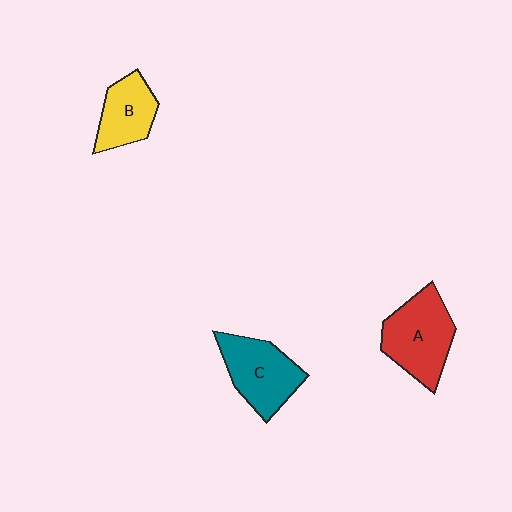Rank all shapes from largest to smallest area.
From largest to smallest: A (red), C (teal), B (yellow).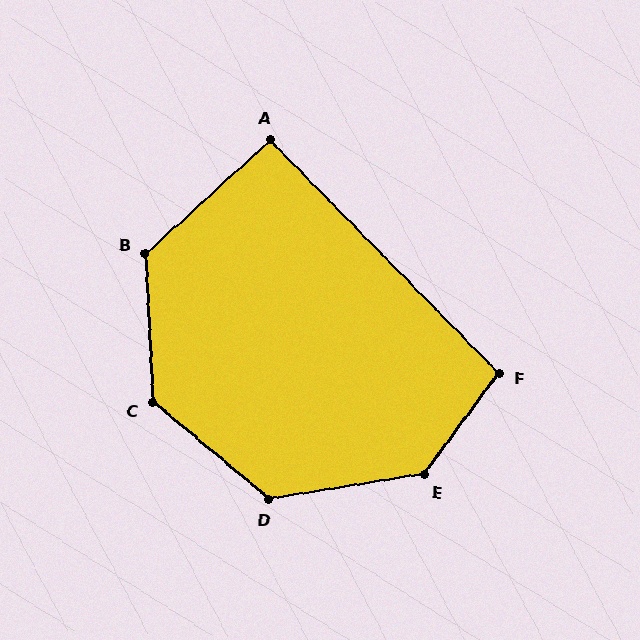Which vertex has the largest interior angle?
E, at approximately 135 degrees.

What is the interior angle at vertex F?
Approximately 99 degrees (obtuse).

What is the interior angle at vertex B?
Approximately 130 degrees (obtuse).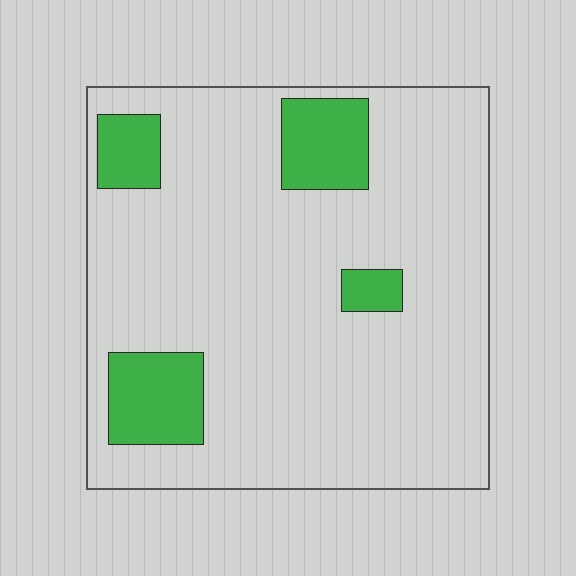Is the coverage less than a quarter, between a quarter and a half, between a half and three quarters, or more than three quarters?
Less than a quarter.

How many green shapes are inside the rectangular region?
4.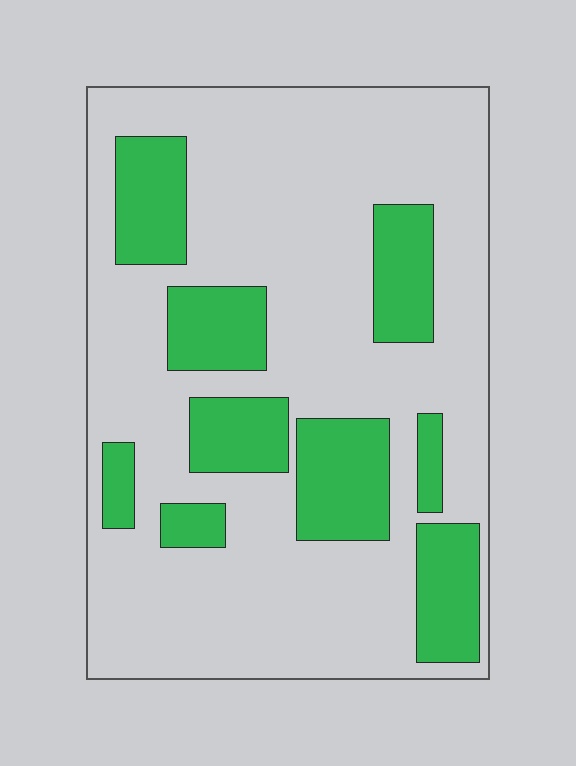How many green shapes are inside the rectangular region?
9.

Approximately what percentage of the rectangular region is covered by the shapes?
Approximately 25%.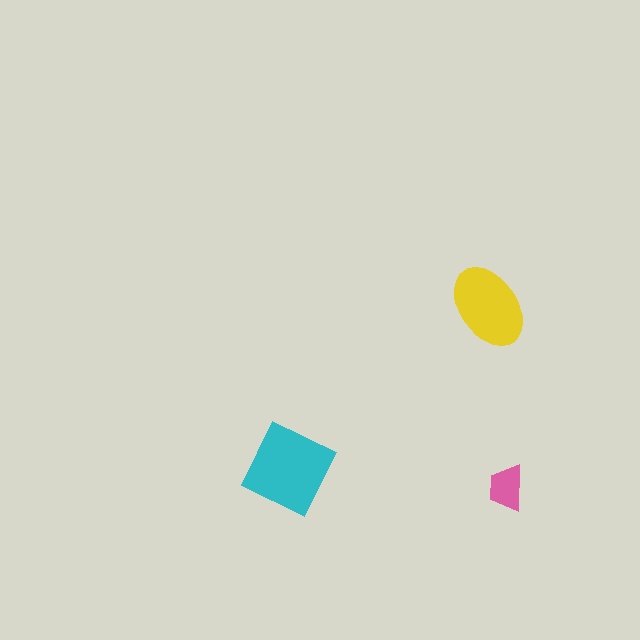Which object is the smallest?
The pink trapezoid.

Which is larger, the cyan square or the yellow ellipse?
The cyan square.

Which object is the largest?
The cyan square.